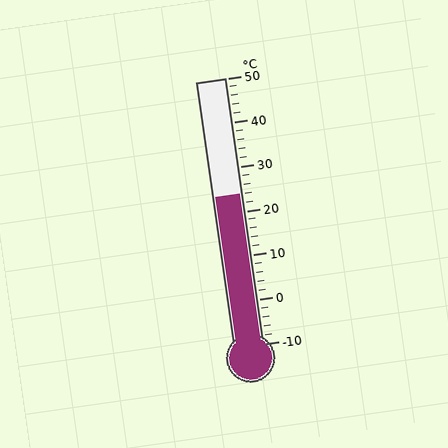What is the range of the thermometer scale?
The thermometer scale ranges from -10°C to 50°C.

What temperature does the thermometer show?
The thermometer shows approximately 24°C.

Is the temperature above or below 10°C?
The temperature is above 10°C.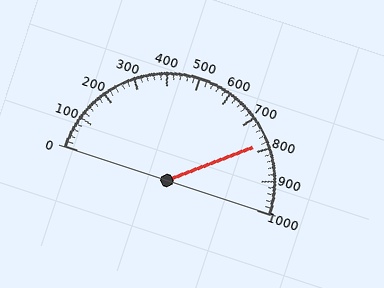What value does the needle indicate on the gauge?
The needle indicates approximately 780.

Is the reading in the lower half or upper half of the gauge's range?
The reading is in the upper half of the range (0 to 1000).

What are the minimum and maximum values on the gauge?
The gauge ranges from 0 to 1000.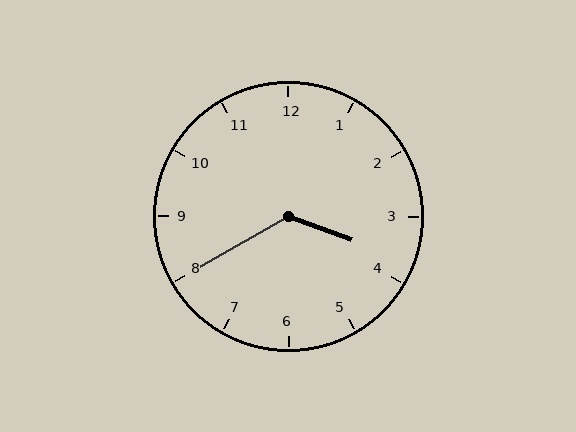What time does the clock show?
3:40.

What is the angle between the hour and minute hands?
Approximately 130 degrees.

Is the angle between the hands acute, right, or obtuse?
It is obtuse.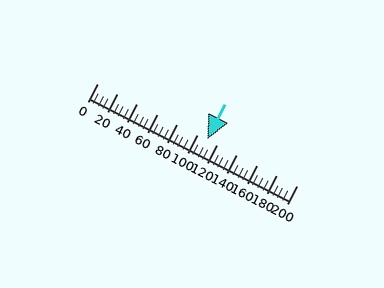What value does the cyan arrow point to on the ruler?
The cyan arrow points to approximately 110.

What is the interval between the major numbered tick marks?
The major tick marks are spaced 20 units apart.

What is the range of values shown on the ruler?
The ruler shows values from 0 to 200.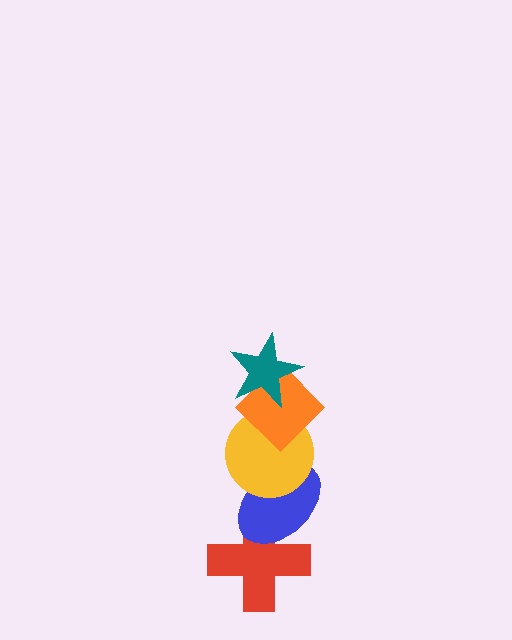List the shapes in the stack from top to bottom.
From top to bottom: the teal star, the orange diamond, the yellow circle, the blue ellipse, the red cross.